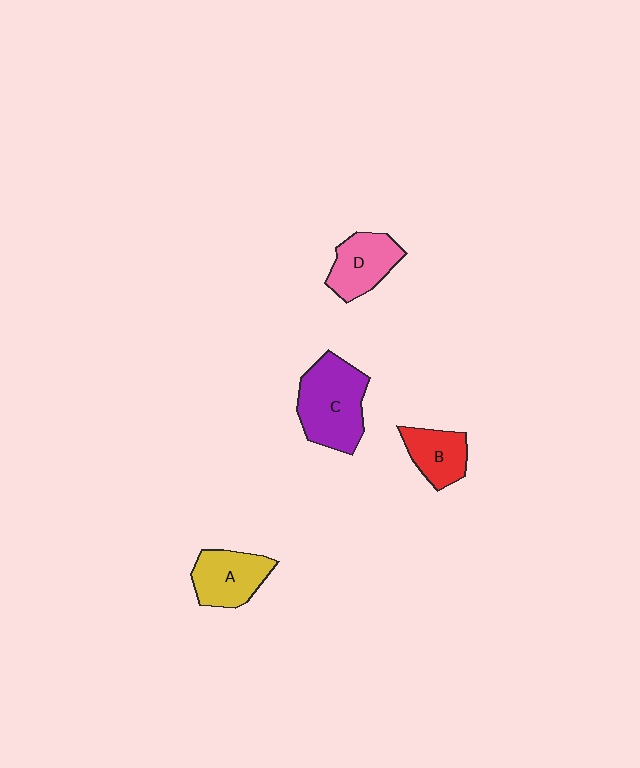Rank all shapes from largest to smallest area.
From largest to smallest: C (purple), A (yellow), D (pink), B (red).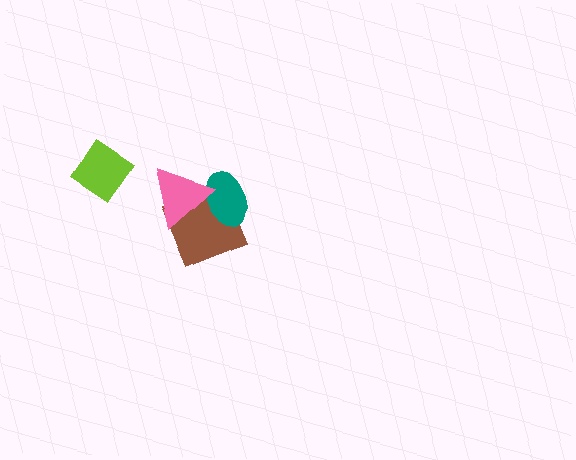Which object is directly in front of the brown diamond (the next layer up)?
The teal ellipse is directly in front of the brown diamond.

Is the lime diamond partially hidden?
No, no other shape covers it.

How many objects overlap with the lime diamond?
0 objects overlap with the lime diamond.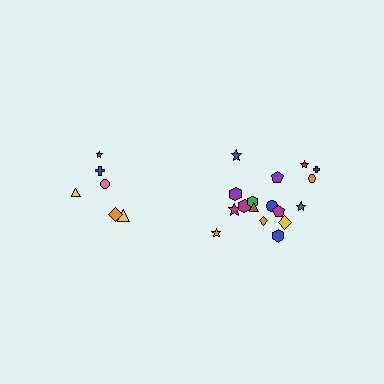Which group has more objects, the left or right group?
The right group.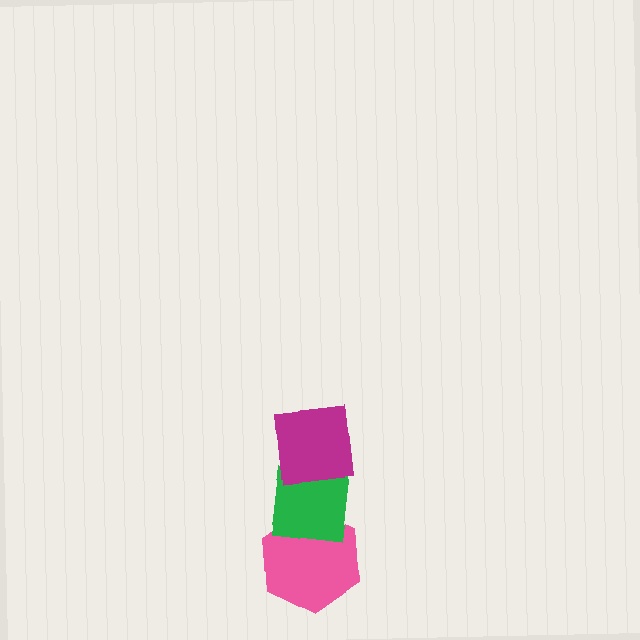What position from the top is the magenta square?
The magenta square is 1st from the top.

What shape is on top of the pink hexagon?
The green square is on top of the pink hexagon.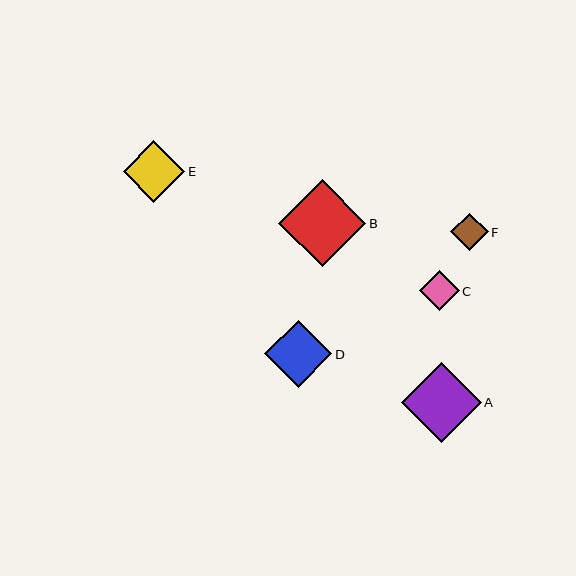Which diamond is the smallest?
Diamond F is the smallest with a size of approximately 37 pixels.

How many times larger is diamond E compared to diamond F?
Diamond E is approximately 1.7 times the size of diamond F.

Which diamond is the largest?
Diamond B is the largest with a size of approximately 87 pixels.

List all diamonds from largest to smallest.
From largest to smallest: B, A, D, E, C, F.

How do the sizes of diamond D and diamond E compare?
Diamond D and diamond E are approximately the same size.